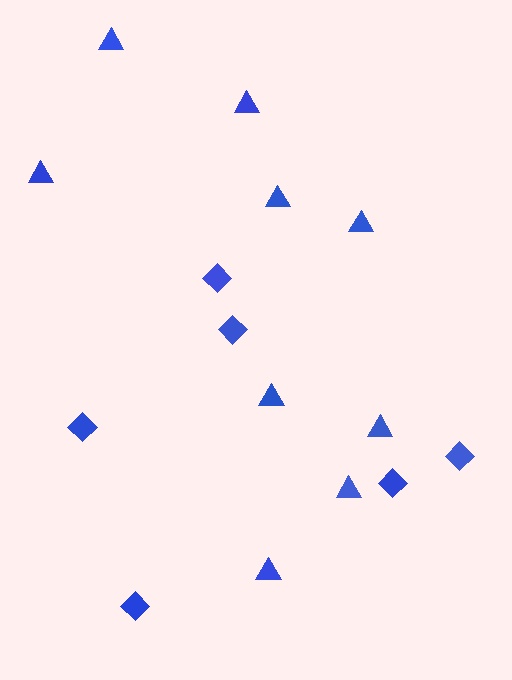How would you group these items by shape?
There are 2 groups: one group of triangles (9) and one group of diamonds (6).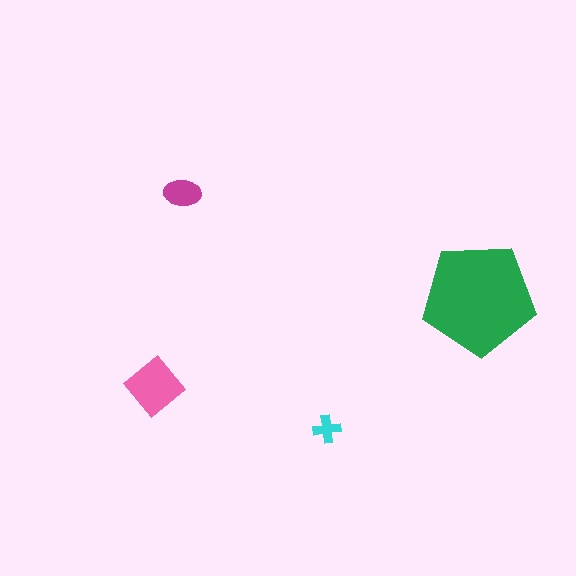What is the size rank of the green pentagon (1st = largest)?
1st.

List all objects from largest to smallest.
The green pentagon, the pink diamond, the magenta ellipse, the cyan cross.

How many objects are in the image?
There are 4 objects in the image.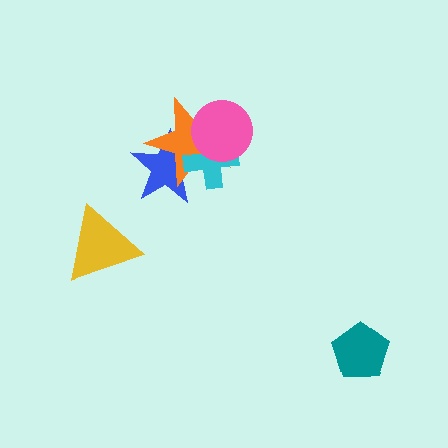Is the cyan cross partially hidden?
Yes, it is partially covered by another shape.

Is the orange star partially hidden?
Yes, it is partially covered by another shape.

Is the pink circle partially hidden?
No, no other shape covers it.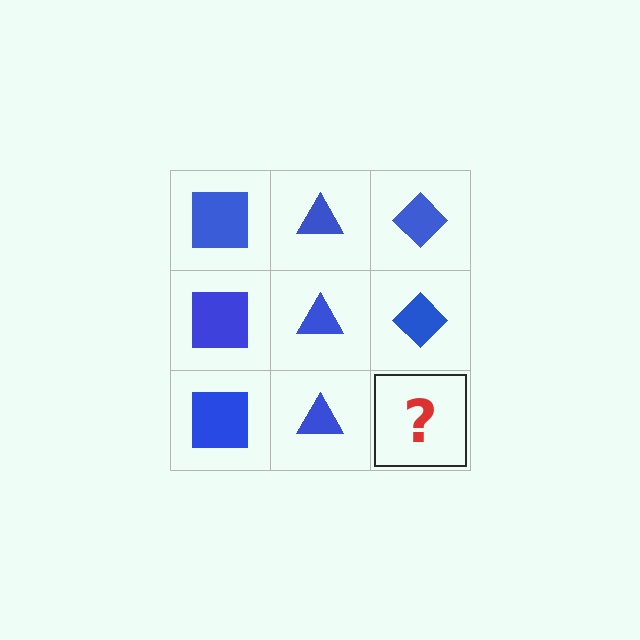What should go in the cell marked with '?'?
The missing cell should contain a blue diamond.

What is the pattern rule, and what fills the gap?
The rule is that each column has a consistent shape. The gap should be filled with a blue diamond.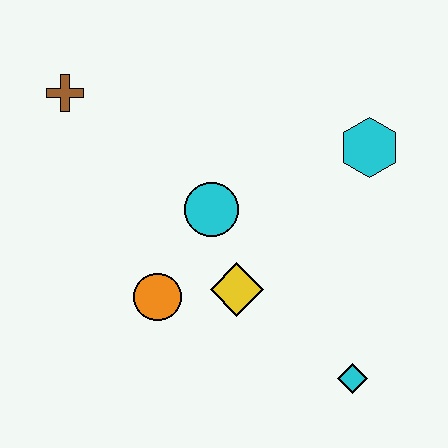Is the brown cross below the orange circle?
No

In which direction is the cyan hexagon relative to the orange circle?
The cyan hexagon is to the right of the orange circle.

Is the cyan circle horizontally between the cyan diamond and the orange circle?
Yes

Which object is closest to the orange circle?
The yellow diamond is closest to the orange circle.